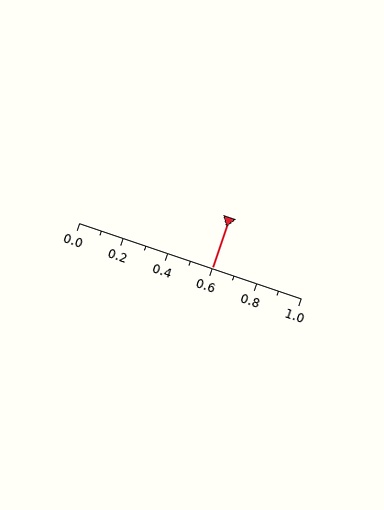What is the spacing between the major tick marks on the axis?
The major ticks are spaced 0.2 apart.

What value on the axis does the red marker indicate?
The marker indicates approximately 0.6.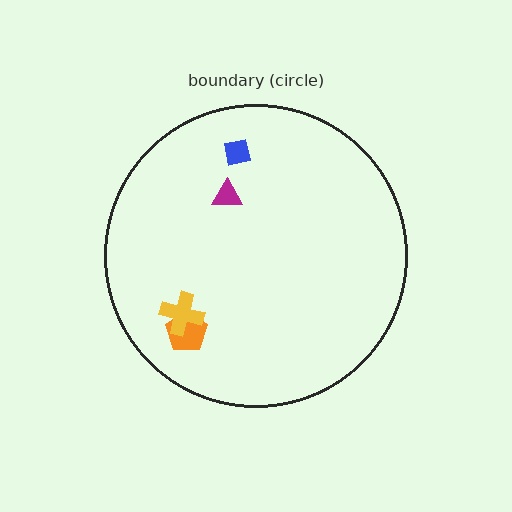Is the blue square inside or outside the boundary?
Inside.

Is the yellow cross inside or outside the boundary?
Inside.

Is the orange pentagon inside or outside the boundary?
Inside.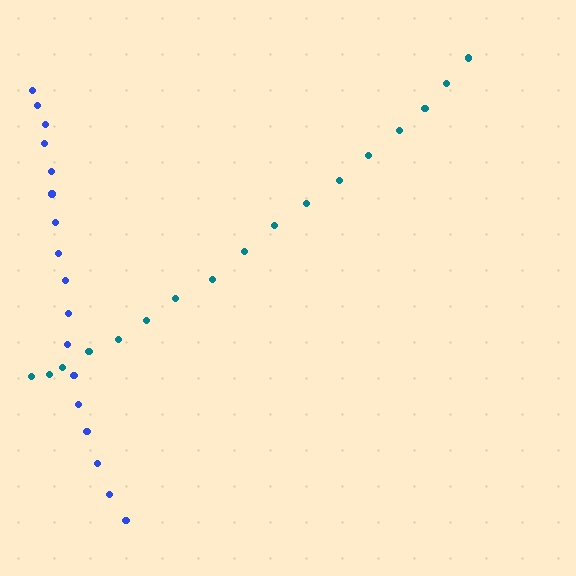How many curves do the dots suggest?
There are 2 distinct paths.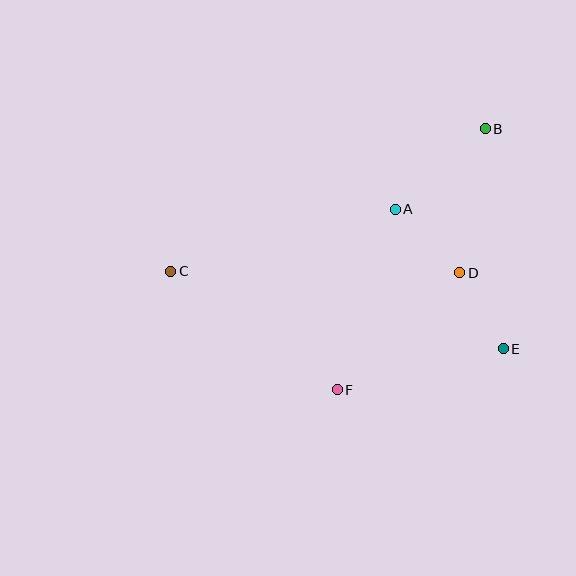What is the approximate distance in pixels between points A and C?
The distance between A and C is approximately 233 pixels.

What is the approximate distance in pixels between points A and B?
The distance between A and B is approximately 121 pixels.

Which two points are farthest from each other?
Points B and C are farthest from each other.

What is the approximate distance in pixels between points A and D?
The distance between A and D is approximately 90 pixels.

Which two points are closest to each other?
Points D and E are closest to each other.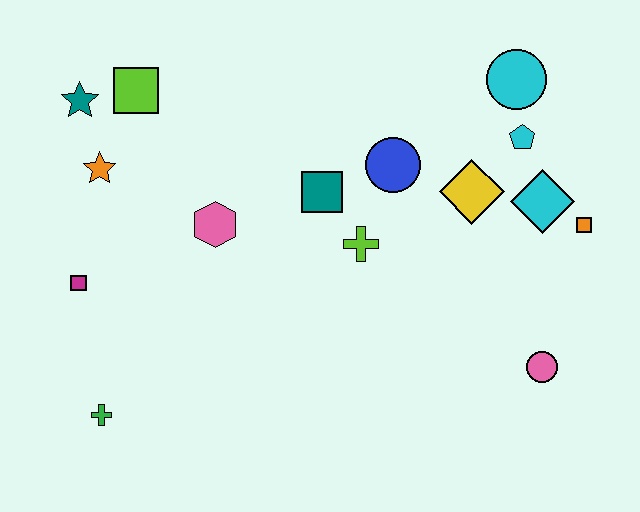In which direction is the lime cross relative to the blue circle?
The lime cross is below the blue circle.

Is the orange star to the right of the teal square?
No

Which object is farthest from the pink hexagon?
The orange square is farthest from the pink hexagon.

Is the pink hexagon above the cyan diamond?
No